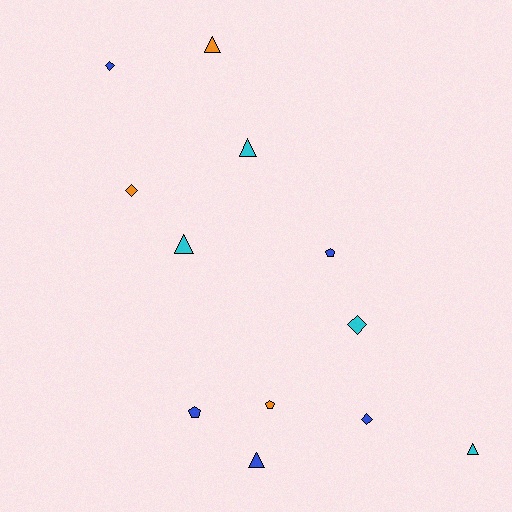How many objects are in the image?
There are 12 objects.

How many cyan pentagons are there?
There are no cyan pentagons.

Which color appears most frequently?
Blue, with 5 objects.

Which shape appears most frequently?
Triangle, with 5 objects.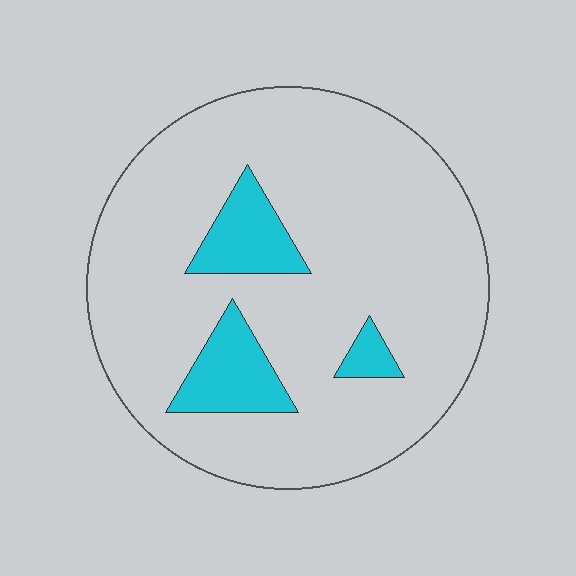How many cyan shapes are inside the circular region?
3.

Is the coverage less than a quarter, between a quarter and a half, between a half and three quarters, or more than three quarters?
Less than a quarter.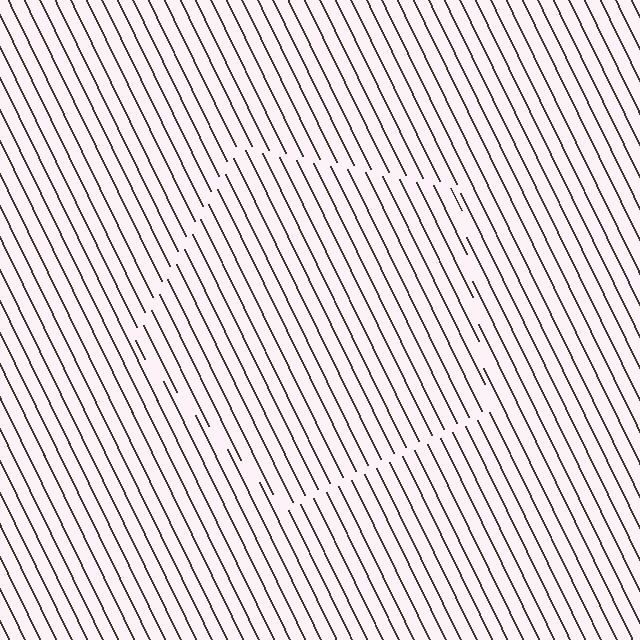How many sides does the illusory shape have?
5 sides — the line-ends trace a pentagon.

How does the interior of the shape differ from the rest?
The interior of the shape contains the same grating, shifted by half a period — the contour is defined by the phase discontinuity where line-ends from the inner and outer gratings abut.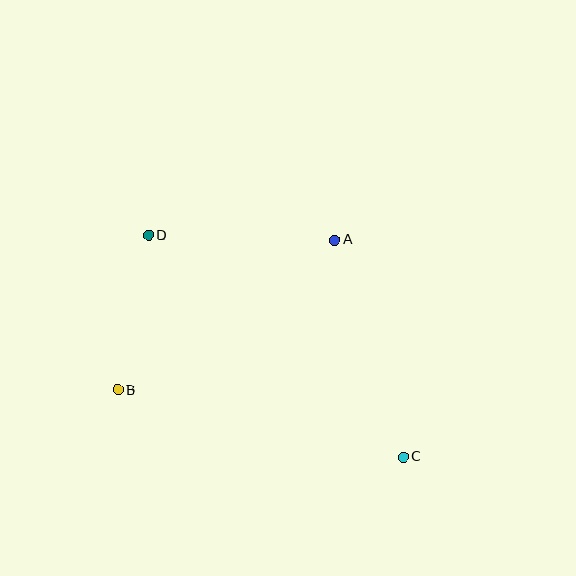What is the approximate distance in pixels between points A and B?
The distance between A and B is approximately 263 pixels.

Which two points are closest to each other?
Points B and D are closest to each other.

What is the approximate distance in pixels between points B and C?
The distance between B and C is approximately 293 pixels.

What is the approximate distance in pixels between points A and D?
The distance between A and D is approximately 186 pixels.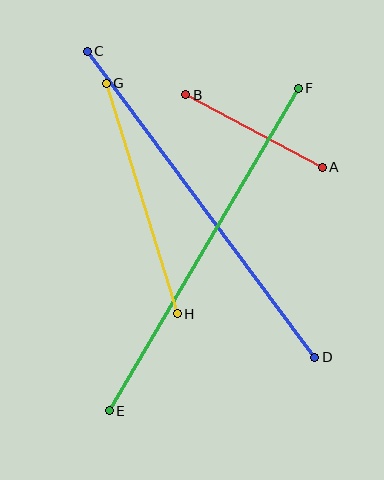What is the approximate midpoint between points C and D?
The midpoint is at approximately (201, 204) pixels.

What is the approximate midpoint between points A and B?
The midpoint is at approximately (254, 131) pixels.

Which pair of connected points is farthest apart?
Points C and D are farthest apart.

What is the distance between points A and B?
The distance is approximately 155 pixels.